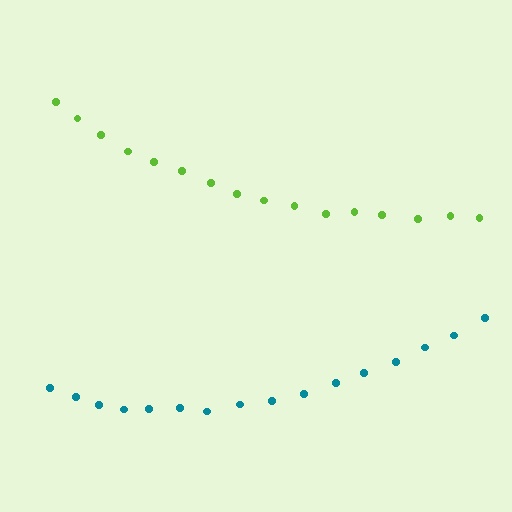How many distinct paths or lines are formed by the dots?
There are 2 distinct paths.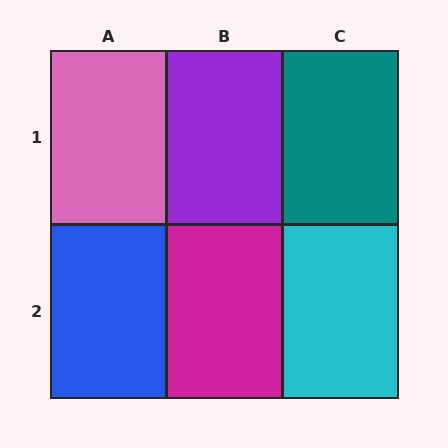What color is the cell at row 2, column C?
Cyan.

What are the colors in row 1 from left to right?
Pink, purple, teal.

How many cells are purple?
1 cell is purple.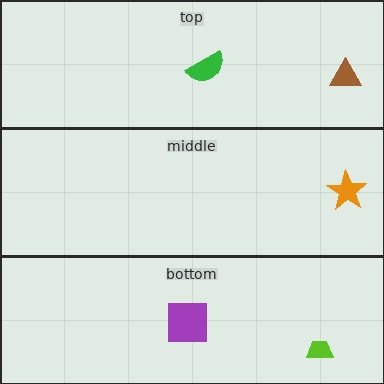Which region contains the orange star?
The middle region.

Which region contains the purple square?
The bottom region.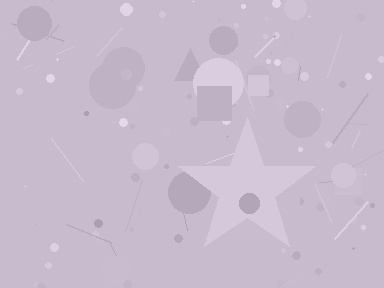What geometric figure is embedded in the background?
A star is embedded in the background.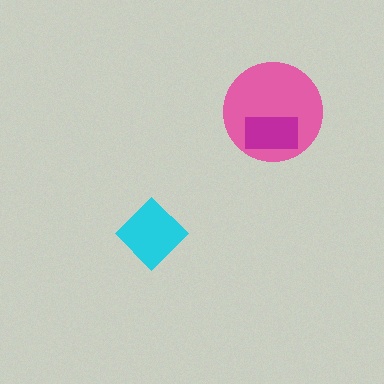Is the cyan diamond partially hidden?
No, no other shape covers it.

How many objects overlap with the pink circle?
1 object overlaps with the pink circle.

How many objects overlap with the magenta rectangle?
1 object overlaps with the magenta rectangle.